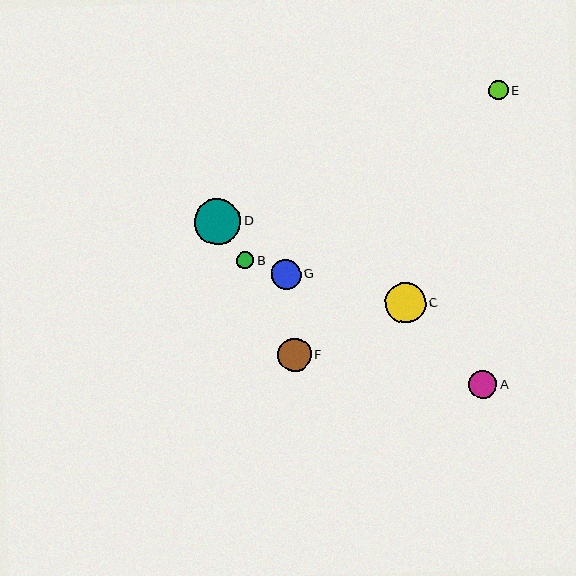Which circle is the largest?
Circle D is the largest with a size of approximately 47 pixels.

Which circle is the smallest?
Circle B is the smallest with a size of approximately 17 pixels.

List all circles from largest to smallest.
From largest to smallest: D, C, F, G, A, E, B.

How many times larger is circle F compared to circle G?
Circle F is approximately 1.1 times the size of circle G.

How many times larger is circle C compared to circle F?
Circle C is approximately 1.2 times the size of circle F.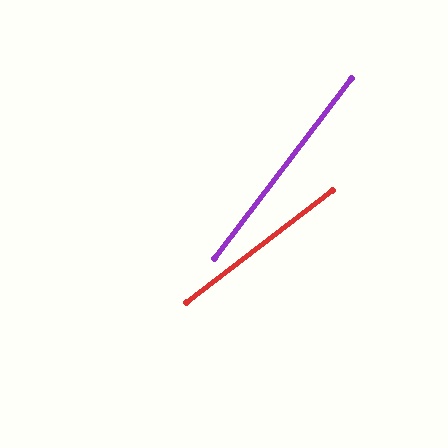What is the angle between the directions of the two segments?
Approximately 15 degrees.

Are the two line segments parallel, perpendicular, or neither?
Neither parallel nor perpendicular — they differ by about 15°.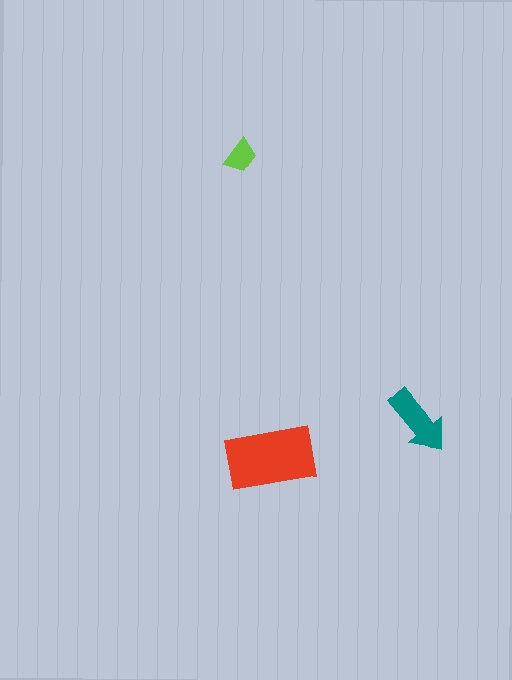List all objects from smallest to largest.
The lime trapezoid, the teal arrow, the red rectangle.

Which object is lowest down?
The red rectangle is bottommost.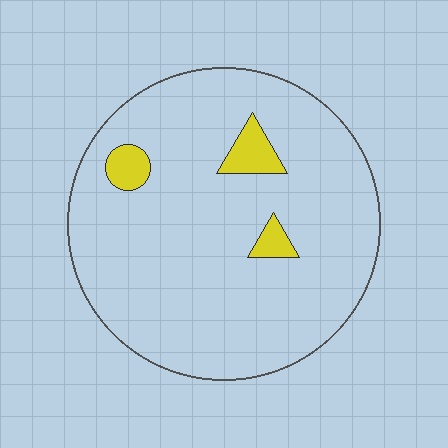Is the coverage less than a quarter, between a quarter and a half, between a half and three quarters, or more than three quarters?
Less than a quarter.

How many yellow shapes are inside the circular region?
3.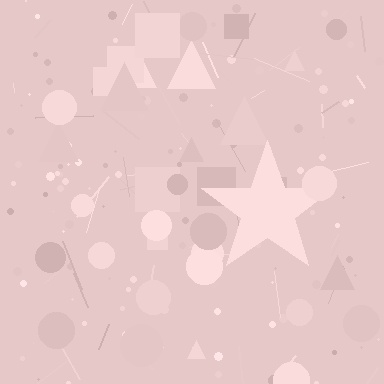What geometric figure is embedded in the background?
A star is embedded in the background.